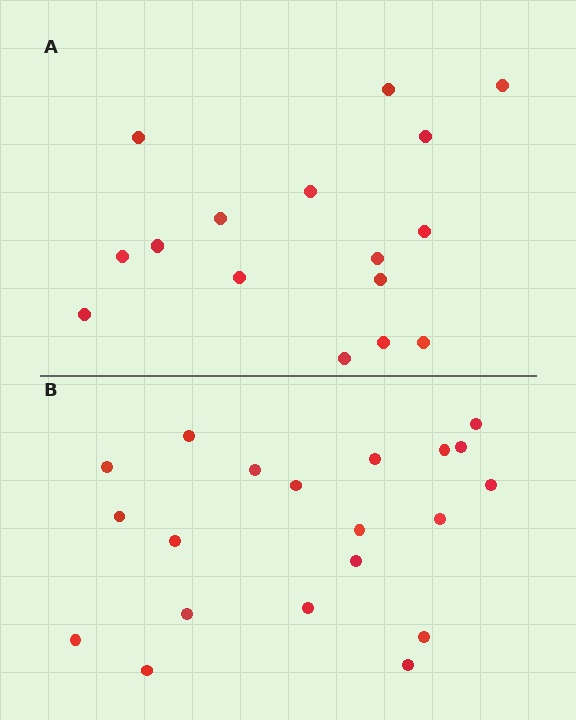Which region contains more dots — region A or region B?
Region B (the bottom region) has more dots.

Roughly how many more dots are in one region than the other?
Region B has about 4 more dots than region A.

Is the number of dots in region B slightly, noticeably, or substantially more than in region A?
Region B has noticeably more, but not dramatically so. The ratio is roughly 1.2 to 1.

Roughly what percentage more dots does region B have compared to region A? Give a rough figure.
About 25% more.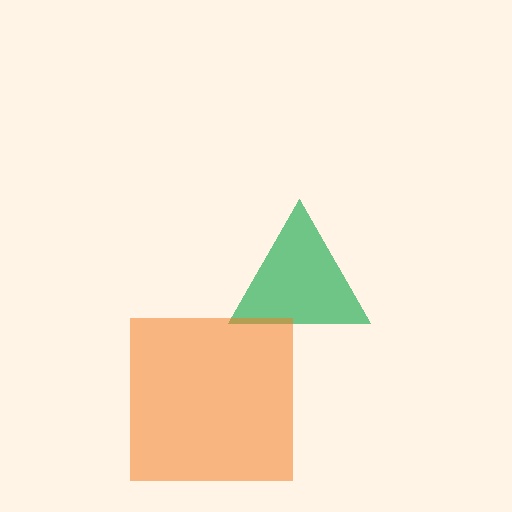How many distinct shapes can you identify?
There are 2 distinct shapes: a green triangle, an orange square.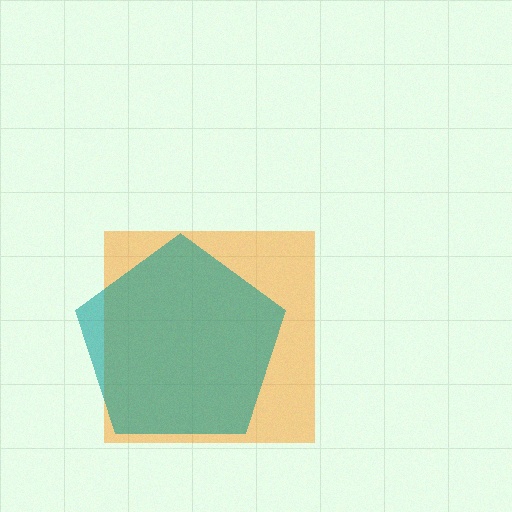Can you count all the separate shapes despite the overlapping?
Yes, there are 2 separate shapes.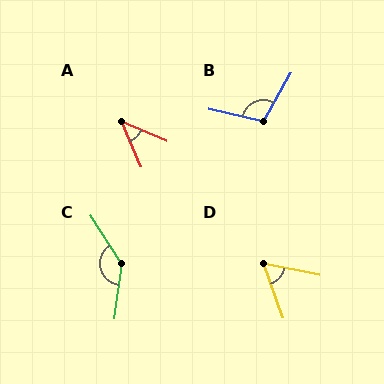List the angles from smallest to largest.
A (44°), D (59°), B (107°), C (139°).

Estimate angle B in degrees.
Approximately 107 degrees.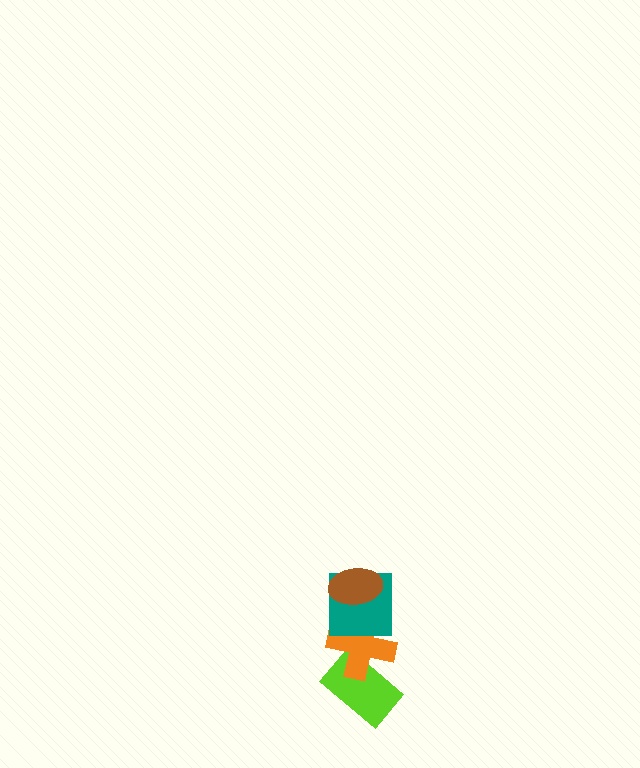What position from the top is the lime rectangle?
The lime rectangle is 4th from the top.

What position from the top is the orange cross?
The orange cross is 3rd from the top.